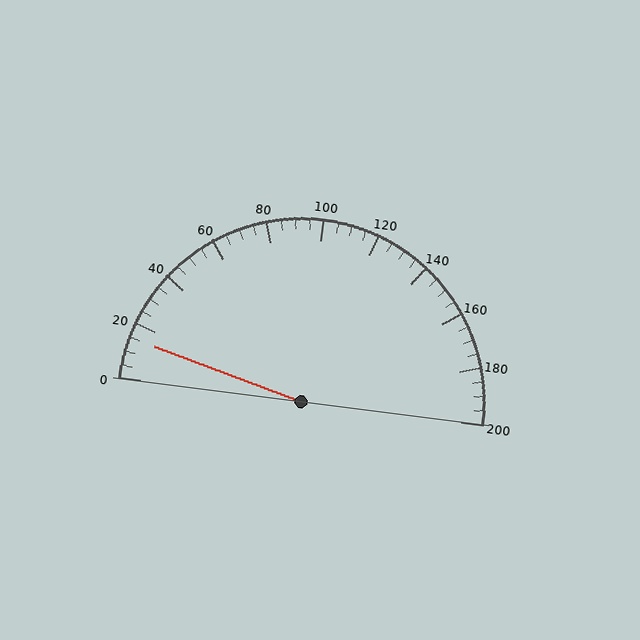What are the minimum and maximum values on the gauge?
The gauge ranges from 0 to 200.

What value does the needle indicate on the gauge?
The needle indicates approximately 15.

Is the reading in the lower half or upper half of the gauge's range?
The reading is in the lower half of the range (0 to 200).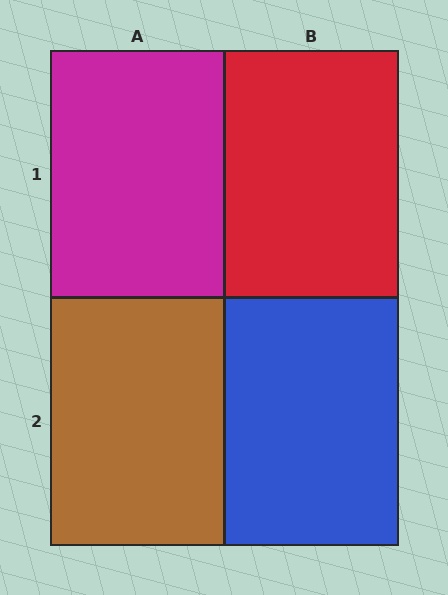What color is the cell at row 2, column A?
Brown.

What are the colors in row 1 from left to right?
Magenta, red.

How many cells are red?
1 cell is red.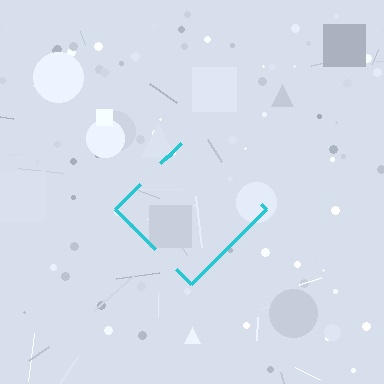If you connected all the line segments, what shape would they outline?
They would outline a diamond.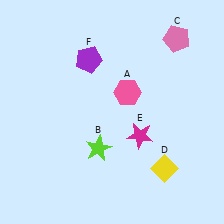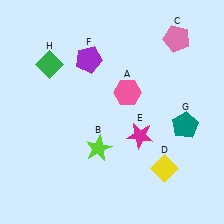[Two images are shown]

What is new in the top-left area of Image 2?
A green diamond (H) was added in the top-left area of Image 2.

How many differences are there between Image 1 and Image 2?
There are 2 differences between the two images.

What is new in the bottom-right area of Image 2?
A teal pentagon (G) was added in the bottom-right area of Image 2.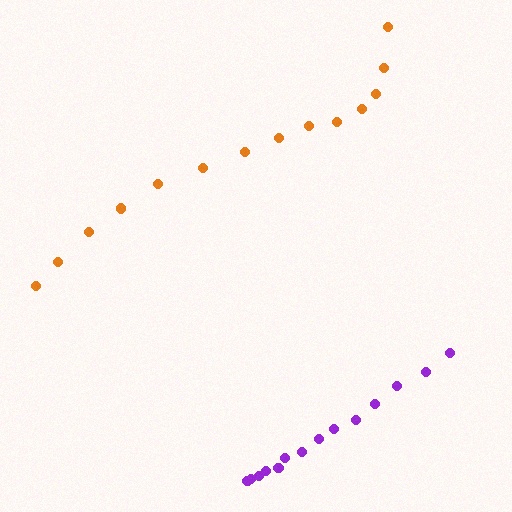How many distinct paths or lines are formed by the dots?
There are 2 distinct paths.